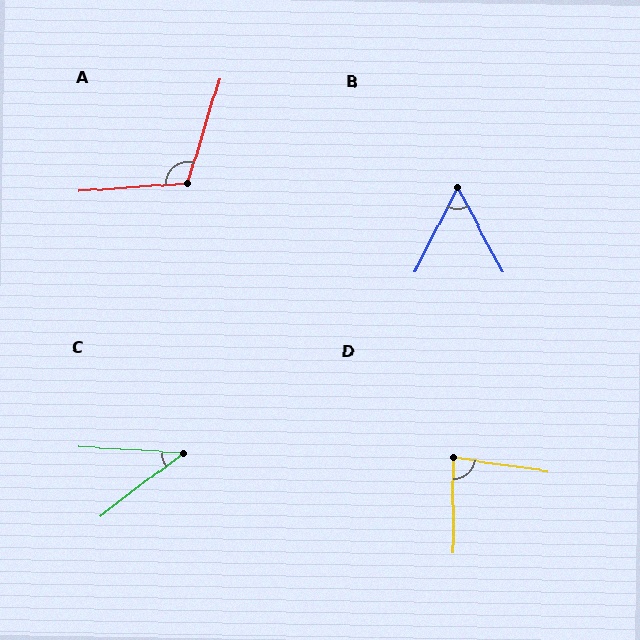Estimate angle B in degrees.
Approximately 55 degrees.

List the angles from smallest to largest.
C (40°), B (55°), D (82°), A (111°).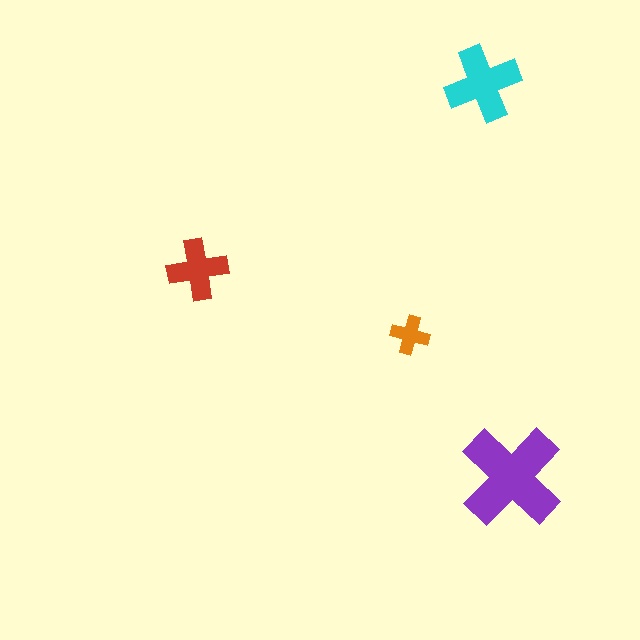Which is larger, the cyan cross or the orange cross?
The cyan one.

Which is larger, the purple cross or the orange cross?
The purple one.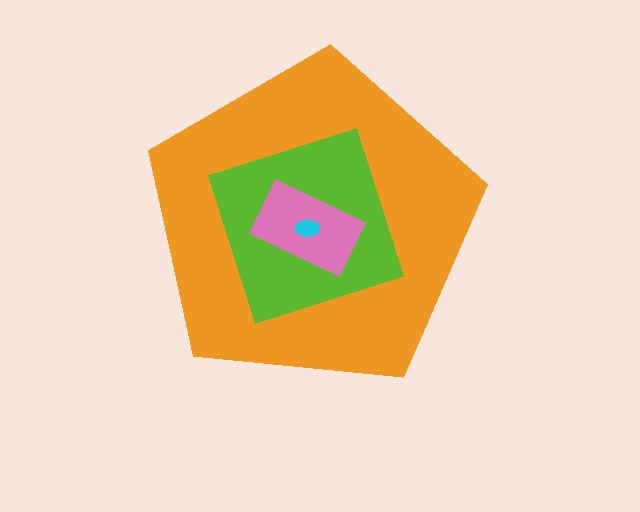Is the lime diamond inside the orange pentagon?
Yes.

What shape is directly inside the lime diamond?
The pink rectangle.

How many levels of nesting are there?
4.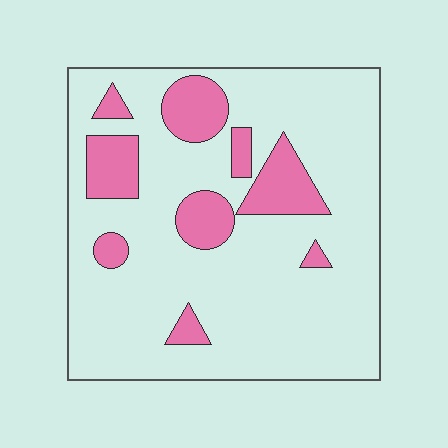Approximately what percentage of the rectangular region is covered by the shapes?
Approximately 20%.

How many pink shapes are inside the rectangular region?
9.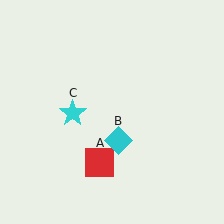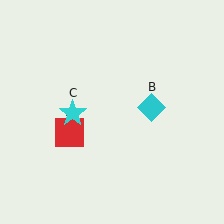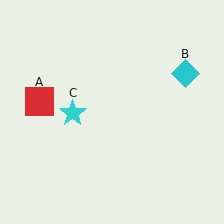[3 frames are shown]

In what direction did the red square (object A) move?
The red square (object A) moved up and to the left.